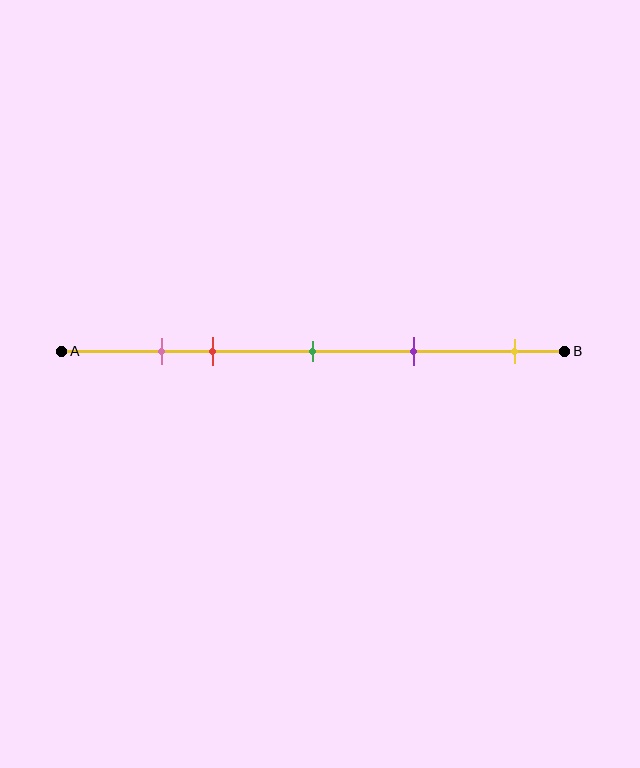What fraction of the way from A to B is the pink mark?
The pink mark is approximately 20% (0.2) of the way from A to B.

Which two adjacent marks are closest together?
The pink and red marks are the closest adjacent pair.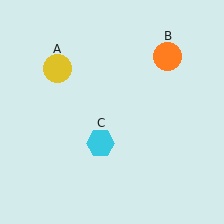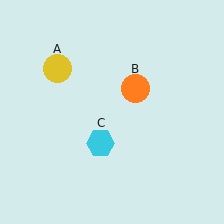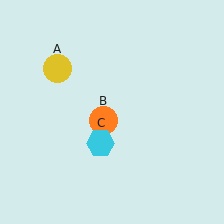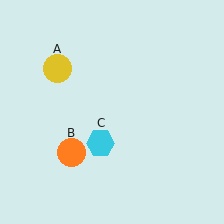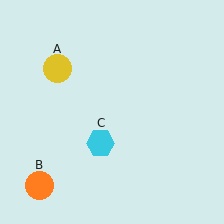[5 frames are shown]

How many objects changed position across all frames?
1 object changed position: orange circle (object B).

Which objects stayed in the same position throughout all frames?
Yellow circle (object A) and cyan hexagon (object C) remained stationary.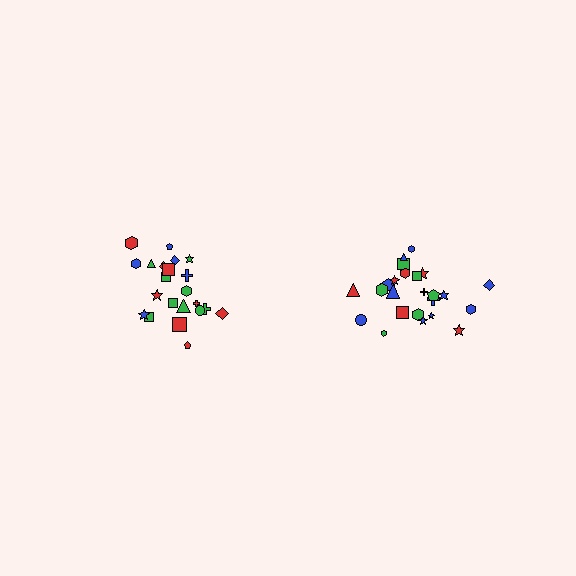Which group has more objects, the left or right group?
The right group.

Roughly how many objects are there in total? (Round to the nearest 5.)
Roughly 45 objects in total.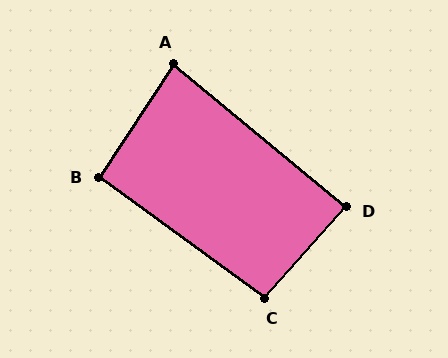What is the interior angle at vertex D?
Approximately 88 degrees (approximately right).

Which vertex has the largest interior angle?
C, at approximately 96 degrees.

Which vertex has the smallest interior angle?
A, at approximately 84 degrees.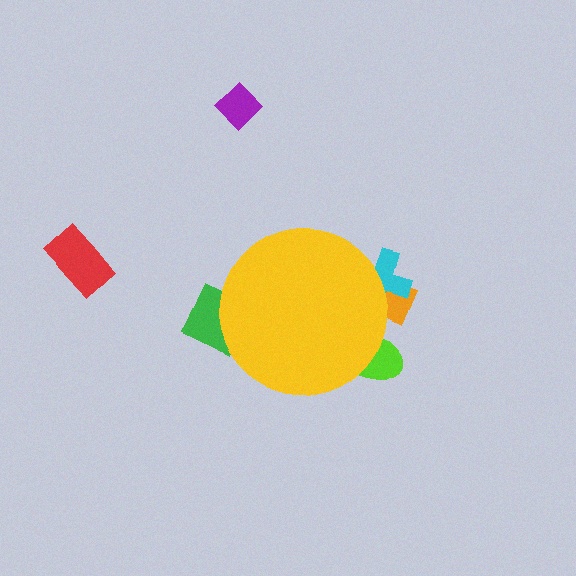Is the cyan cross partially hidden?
Yes, the cyan cross is partially hidden behind the yellow circle.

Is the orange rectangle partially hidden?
Yes, the orange rectangle is partially hidden behind the yellow circle.